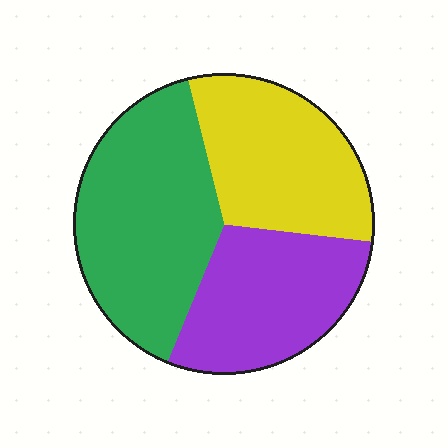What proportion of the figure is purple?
Purple covers roughly 30% of the figure.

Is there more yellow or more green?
Green.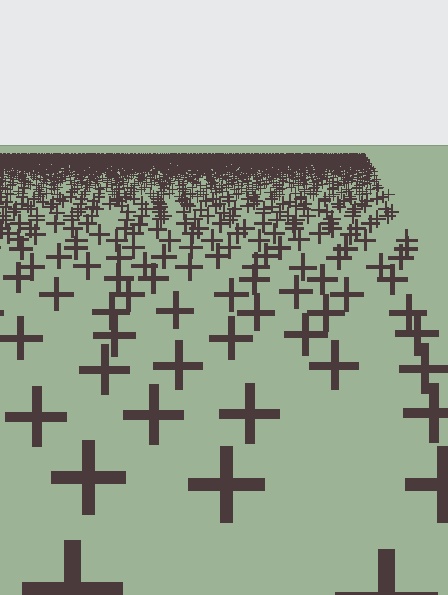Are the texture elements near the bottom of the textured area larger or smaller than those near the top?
Larger. Near the bottom, elements are closer to the viewer and appear at a bigger on-screen size.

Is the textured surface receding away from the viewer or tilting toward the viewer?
The surface is receding away from the viewer. Texture elements get smaller and denser toward the top.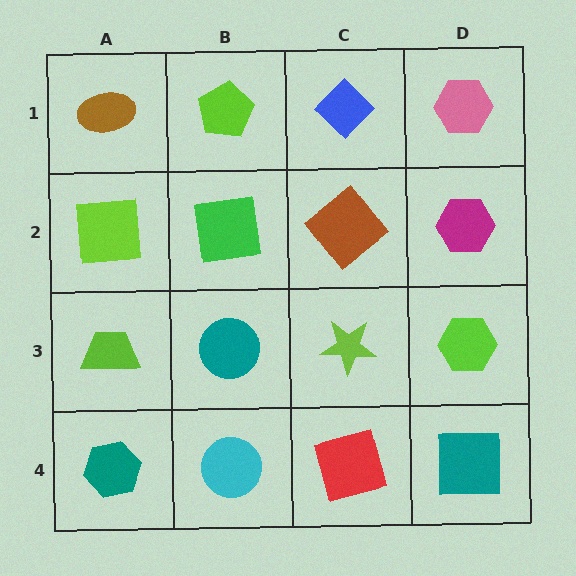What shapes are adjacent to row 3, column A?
A lime square (row 2, column A), a teal hexagon (row 4, column A), a teal circle (row 3, column B).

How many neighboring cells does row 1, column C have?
3.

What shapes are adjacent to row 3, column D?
A magenta hexagon (row 2, column D), a teal square (row 4, column D), a lime star (row 3, column C).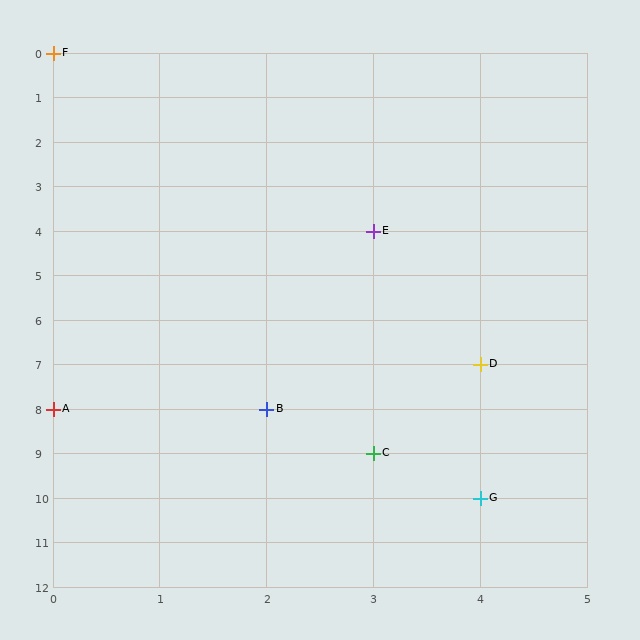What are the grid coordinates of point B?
Point B is at grid coordinates (2, 8).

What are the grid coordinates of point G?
Point G is at grid coordinates (4, 10).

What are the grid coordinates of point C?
Point C is at grid coordinates (3, 9).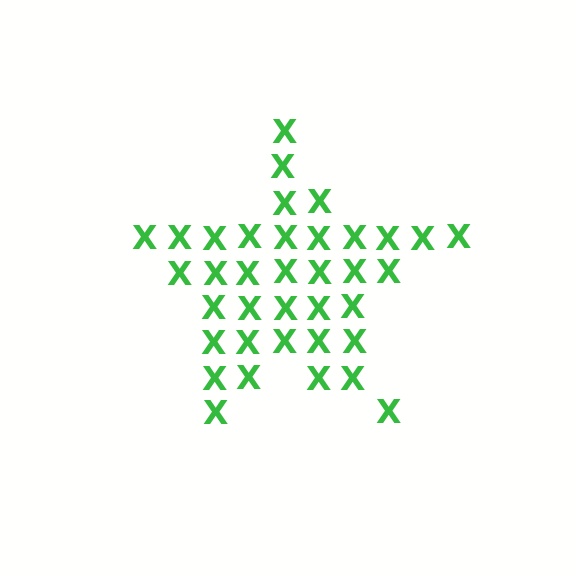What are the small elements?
The small elements are letter X's.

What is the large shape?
The large shape is a star.